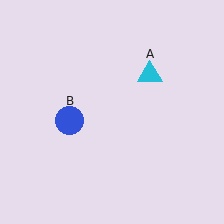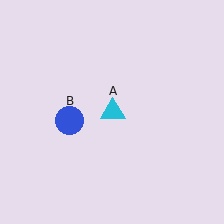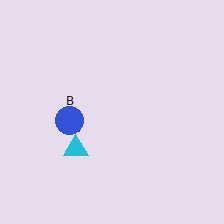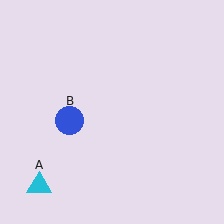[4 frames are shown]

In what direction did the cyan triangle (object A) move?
The cyan triangle (object A) moved down and to the left.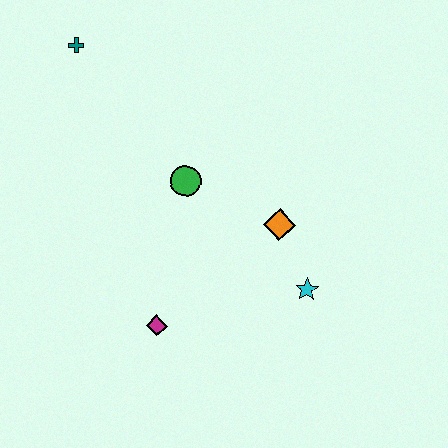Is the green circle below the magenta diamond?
No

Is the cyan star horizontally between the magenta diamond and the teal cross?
No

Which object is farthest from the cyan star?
The teal cross is farthest from the cyan star.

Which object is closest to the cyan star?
The orange diamond is closest to the cyan star.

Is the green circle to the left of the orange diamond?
Yes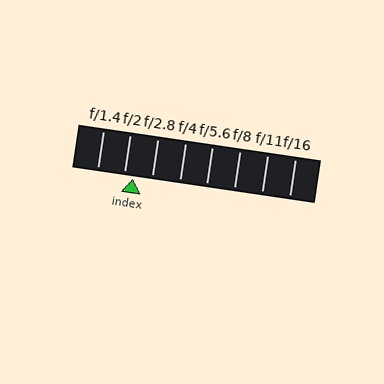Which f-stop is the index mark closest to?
The index mark is closest to f/2.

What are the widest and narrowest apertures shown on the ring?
The widest aperture shown is f/1.4 and the narrowest is f/16.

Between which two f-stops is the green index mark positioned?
The index mark is between f/2 and f/2.8.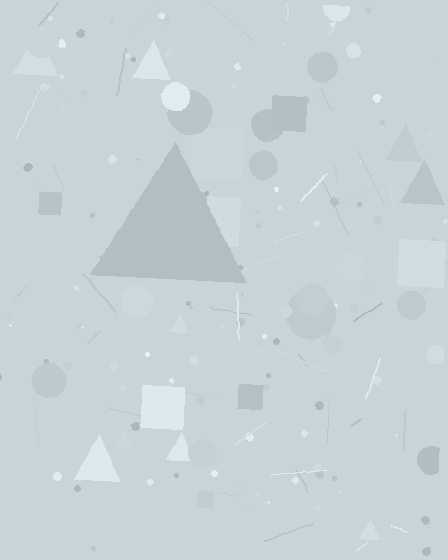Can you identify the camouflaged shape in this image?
The camouflaged shape is a triangle.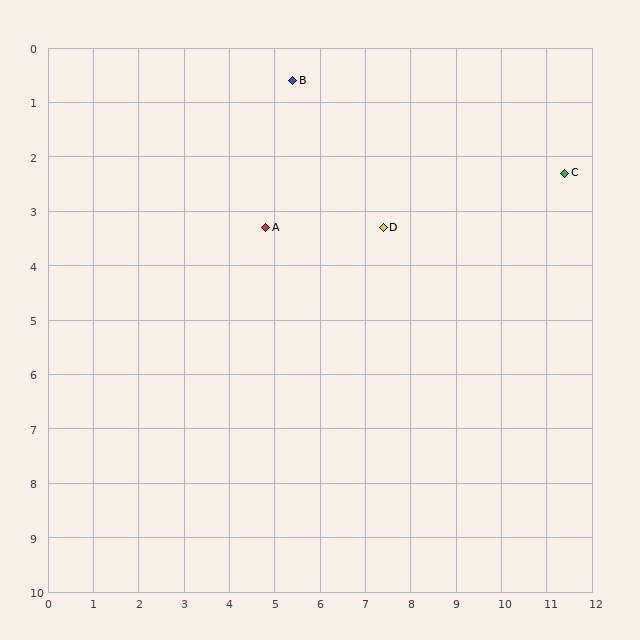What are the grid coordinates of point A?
Point A is at approximately (4.8, 3.3).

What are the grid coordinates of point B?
Point B is at approximately (5.4, 0.6).